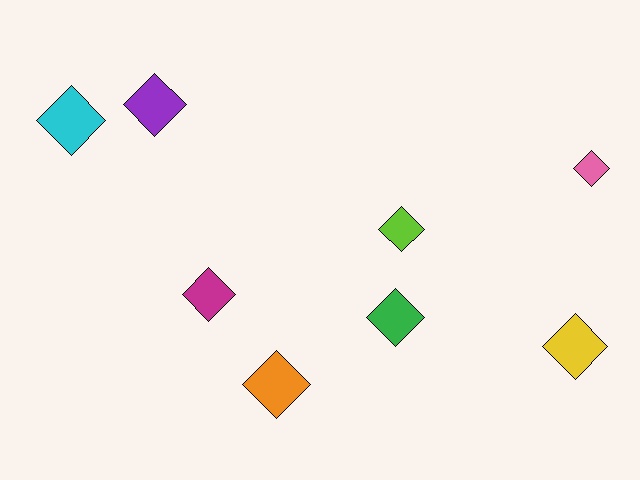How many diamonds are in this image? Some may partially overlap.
There are 8 diamonds.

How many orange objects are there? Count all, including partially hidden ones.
There is 1 orange object.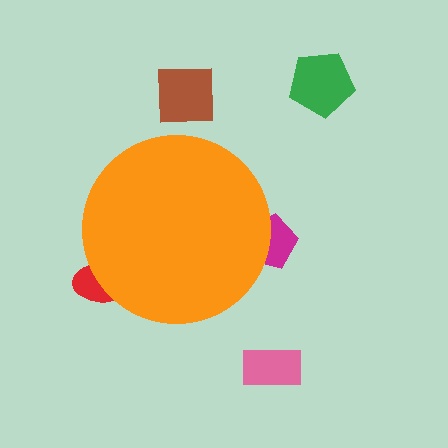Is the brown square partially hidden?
No, the brown square is fully visible.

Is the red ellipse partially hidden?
Yes, the red ellipse is partially hidden behind the orange circle.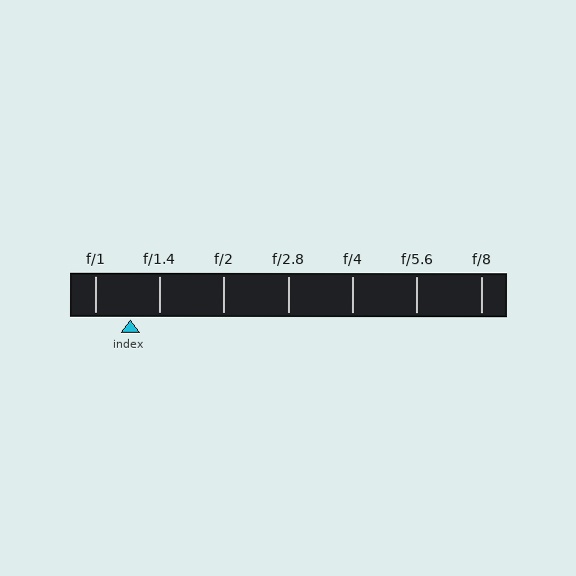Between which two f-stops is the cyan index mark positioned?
The index mark is between f/1 and f/1.4.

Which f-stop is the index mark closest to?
The index mark is closest to f/1.4.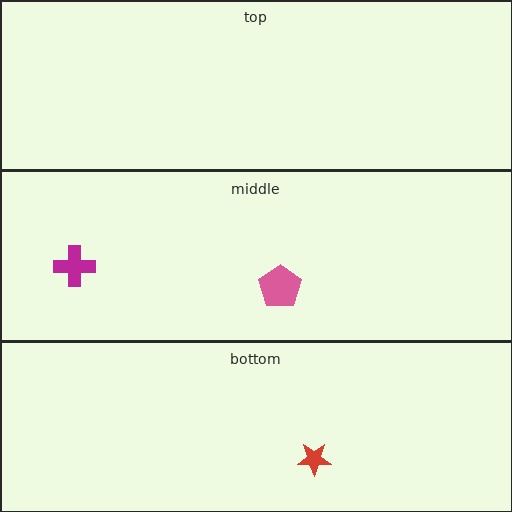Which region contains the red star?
The bottom region.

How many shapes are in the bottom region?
1.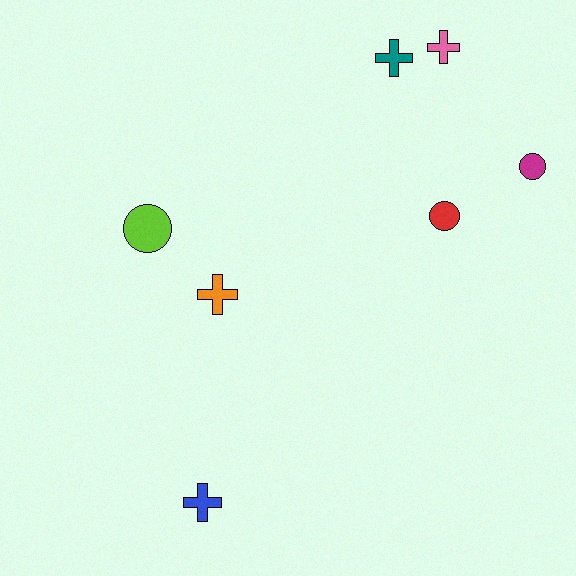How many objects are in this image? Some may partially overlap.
There are 7 objects.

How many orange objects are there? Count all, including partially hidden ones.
There is 1 orange object.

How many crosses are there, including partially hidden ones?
There are 4 crosses.